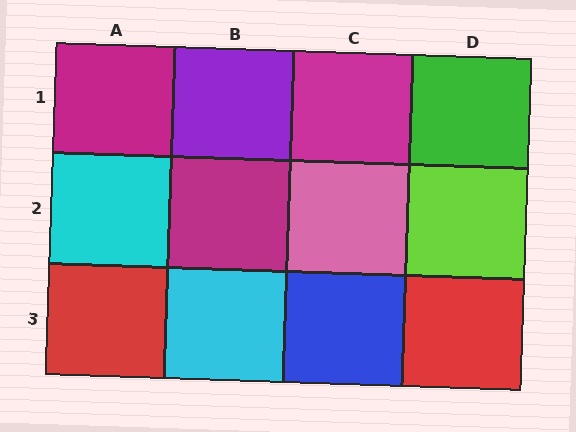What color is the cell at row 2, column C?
Pink.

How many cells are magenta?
3 cells are magenta.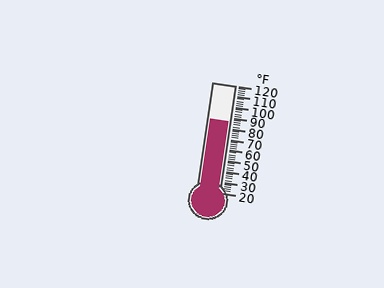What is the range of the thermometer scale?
The thermometer scale ranges from 20°F to 120°F.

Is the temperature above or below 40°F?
The temperature is above 40°F.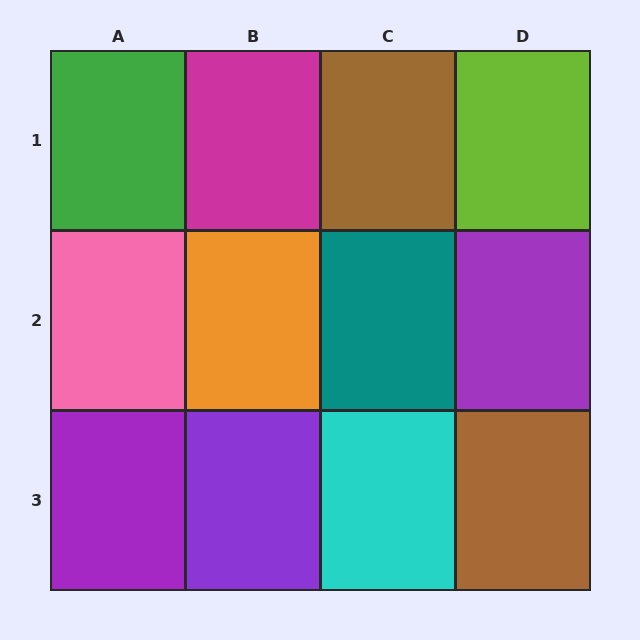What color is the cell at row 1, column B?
Magenta.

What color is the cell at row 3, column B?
Purple.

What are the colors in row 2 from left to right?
Pink, orange, teal, purple.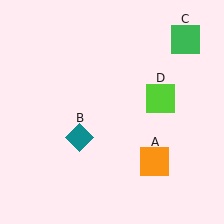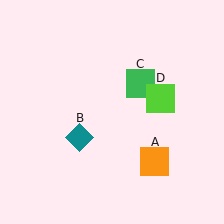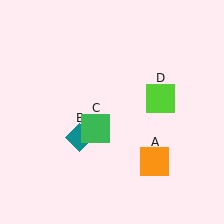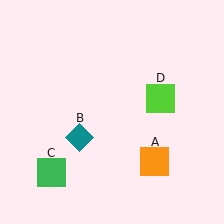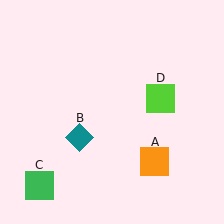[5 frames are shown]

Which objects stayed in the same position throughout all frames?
Orange square (object A) and teal diamond (object B) and lime square (object D) remained stationary.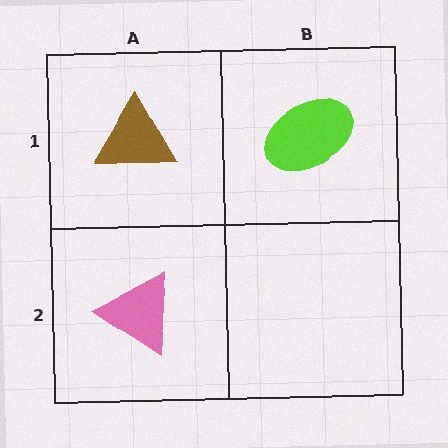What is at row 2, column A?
A pink triangle.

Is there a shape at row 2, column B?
No, that cell is empty.